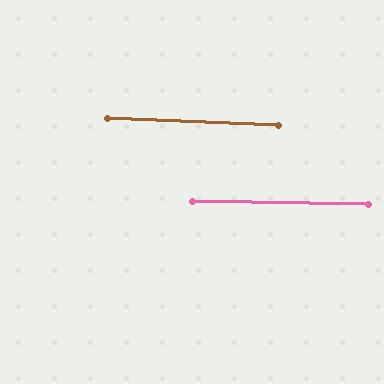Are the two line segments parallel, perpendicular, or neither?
Parallel — their directions differ by only 1.1°.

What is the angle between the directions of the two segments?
Approximately 1 degree.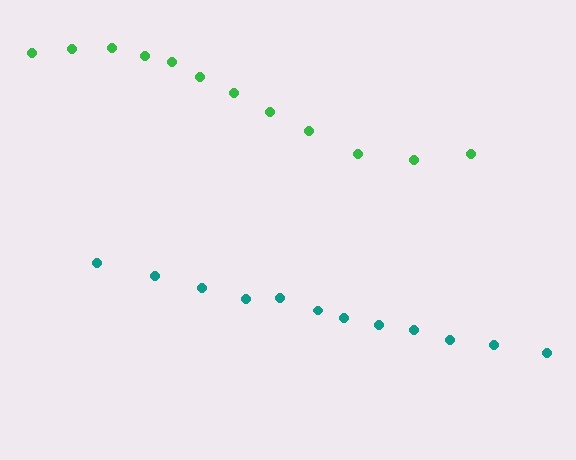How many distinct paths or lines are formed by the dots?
There are 2 distinct paths.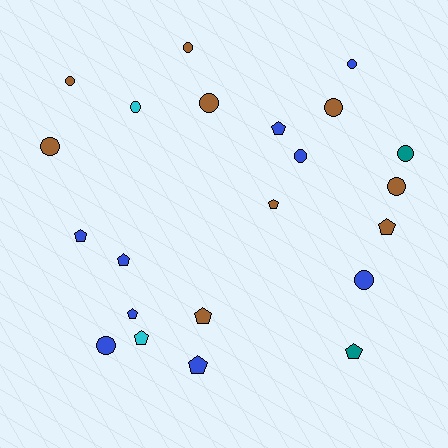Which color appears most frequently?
Brown, with 9 objects.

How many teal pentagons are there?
There is 1 teal pentagon.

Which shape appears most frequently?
Circle, with 12 objects.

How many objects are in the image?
There are 22 objects.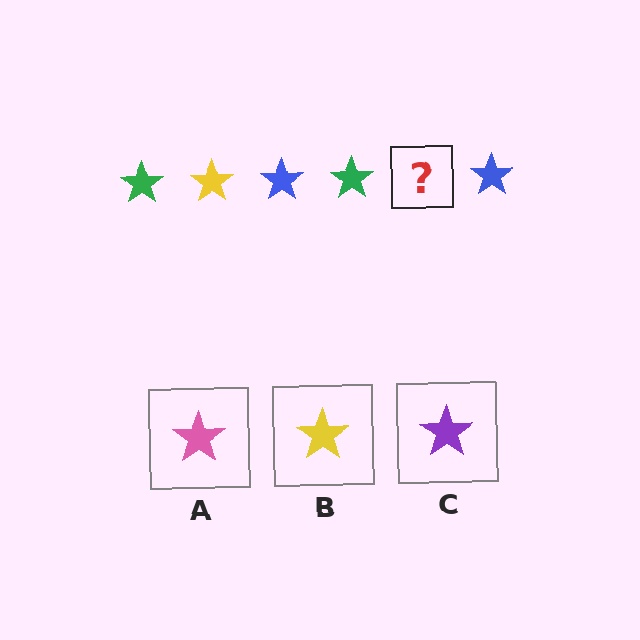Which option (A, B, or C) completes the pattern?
B.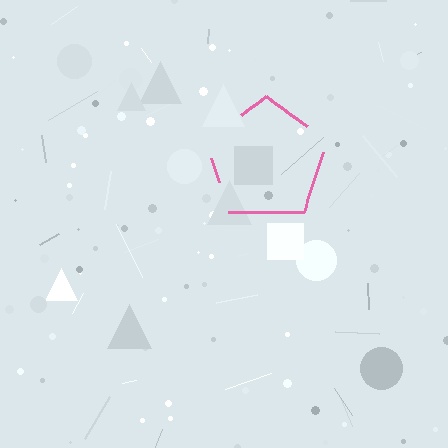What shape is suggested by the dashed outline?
The dashed outline suggests a pentagon.